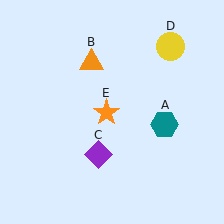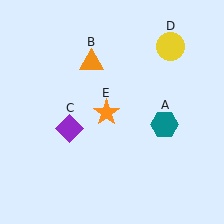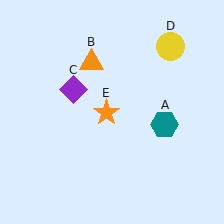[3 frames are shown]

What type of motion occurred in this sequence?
The purple diamond (object C) rotated clockwise around the center of the scene.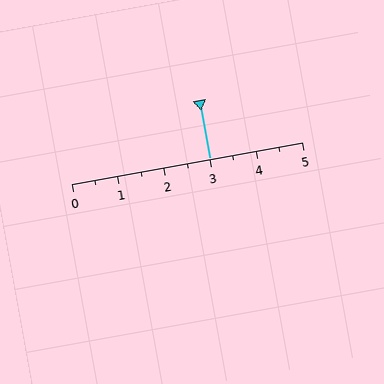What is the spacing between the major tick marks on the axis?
The major ticks are spaced 1 apart.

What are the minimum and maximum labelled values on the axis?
The axis runs from 0 to 5.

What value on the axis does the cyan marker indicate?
The marker indicates approximately 3.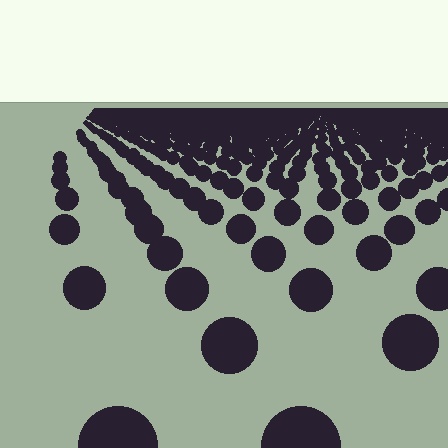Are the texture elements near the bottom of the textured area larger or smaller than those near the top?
Larger. Near the bottom, elements are closer to the viewer and appear at a bigger on-screen size.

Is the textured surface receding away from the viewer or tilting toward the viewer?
The surface is receding away from the viewer. Texture elements get smaller and denser toward the top.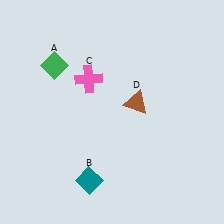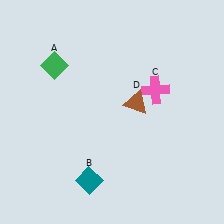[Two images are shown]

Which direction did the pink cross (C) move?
The pink cross (C) moved right.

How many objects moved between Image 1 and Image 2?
1 object moved between the two images.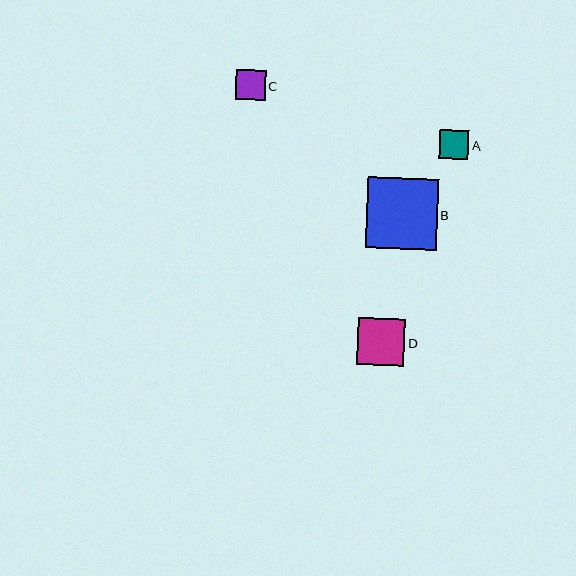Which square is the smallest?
Square A is the smallest with a size of approximately 29 pixels.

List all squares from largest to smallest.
From largest to smallest: B, D, C, A.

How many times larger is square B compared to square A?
Square B is approximately 2.4 times the size of square A.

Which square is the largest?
Square B is the largest with a size of approximately 71 pixels.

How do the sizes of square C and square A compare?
Square C and square A are approximately the same size.